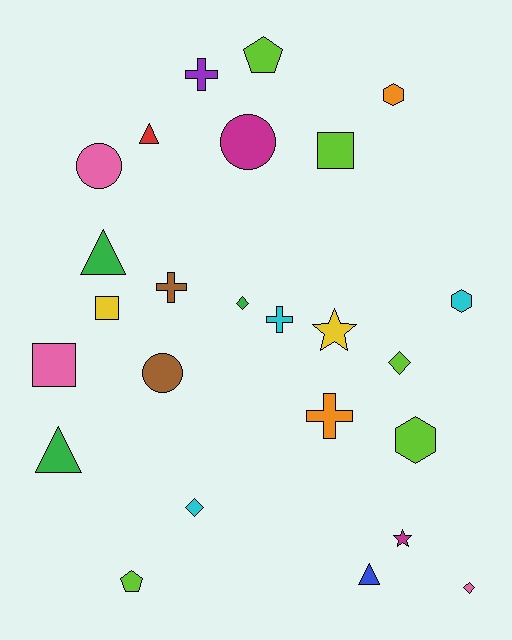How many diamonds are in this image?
There are 4 diamonds.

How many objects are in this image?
There are 25 objects.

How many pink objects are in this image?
There are 3 pink objects.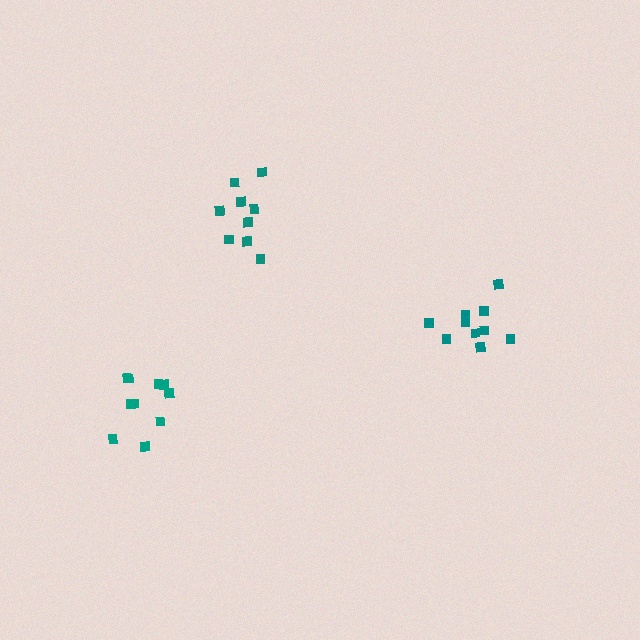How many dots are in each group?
Group 1: 9 dots, Group 2: 10 dots, Group 3: 10 dots (29 total).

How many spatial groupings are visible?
There are 3 spatial groupings.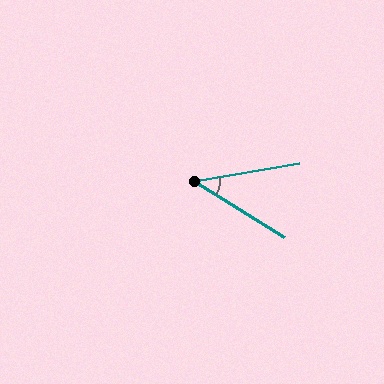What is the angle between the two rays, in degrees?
Approximately 42 degrees.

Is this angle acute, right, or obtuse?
It is acute.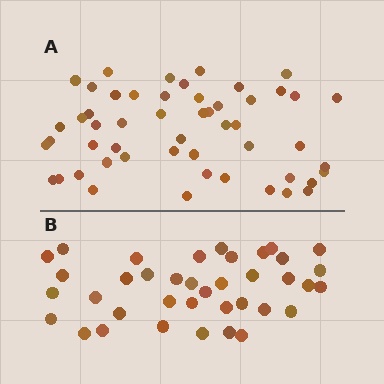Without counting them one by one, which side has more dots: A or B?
Region A (the top region) has more dots.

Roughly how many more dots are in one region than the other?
Region A has approximately 15 more dots than region B.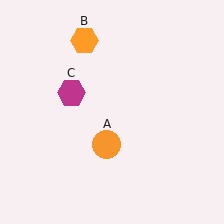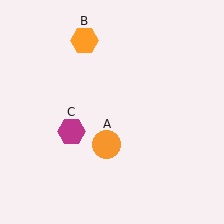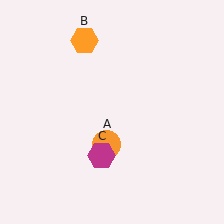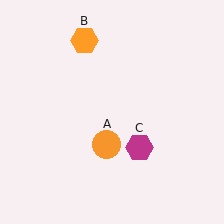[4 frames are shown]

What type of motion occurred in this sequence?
The magenta hexagon (object C) rotated counterclockwise around the center of the scene.